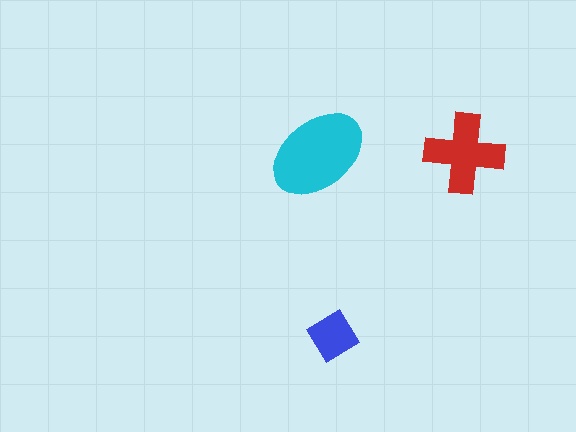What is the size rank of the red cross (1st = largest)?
2nd.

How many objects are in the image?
There are 3 objects in the image.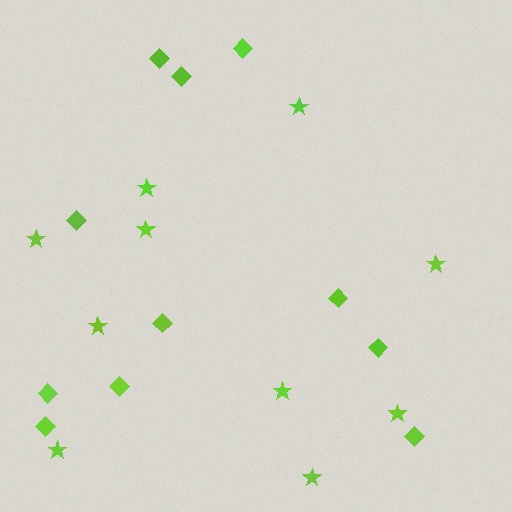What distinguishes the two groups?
There are 2 groups: one group of diamonds (11) and one group of stars (10).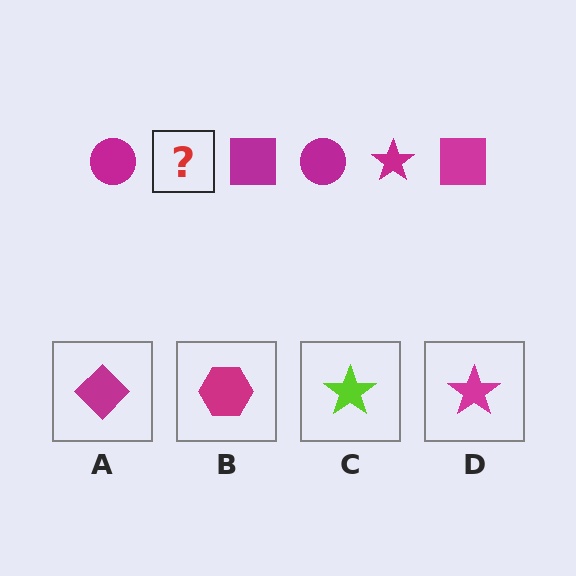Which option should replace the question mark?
Option D.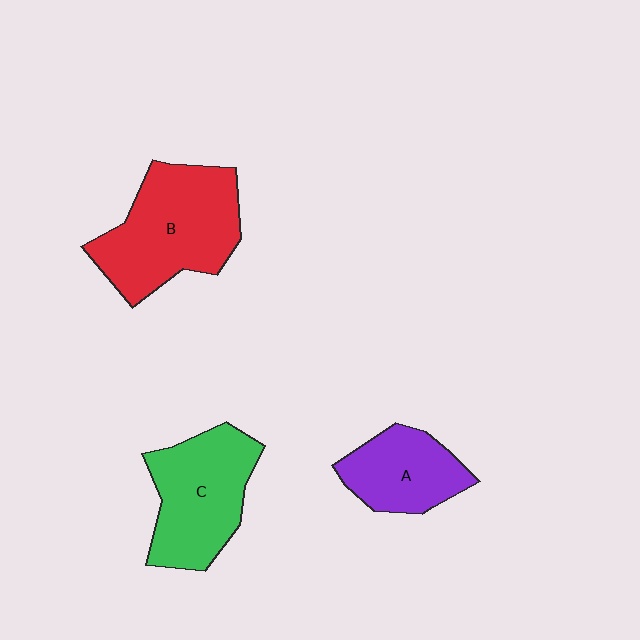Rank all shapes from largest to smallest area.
From largest to smallest: B (red), C (green), A (purple).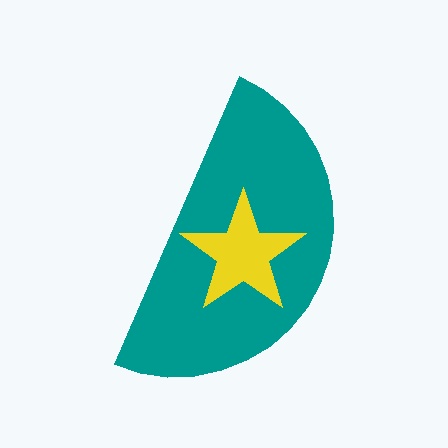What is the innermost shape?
The yellow star.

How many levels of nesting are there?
2.